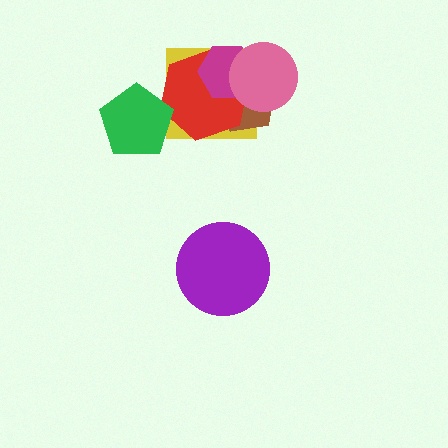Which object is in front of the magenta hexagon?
The pink circle is in front of the magenta hexagon.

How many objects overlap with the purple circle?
0 objects overlap with the purple circle.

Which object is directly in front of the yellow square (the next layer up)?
The brown pentagon is directly in front of the yellow square.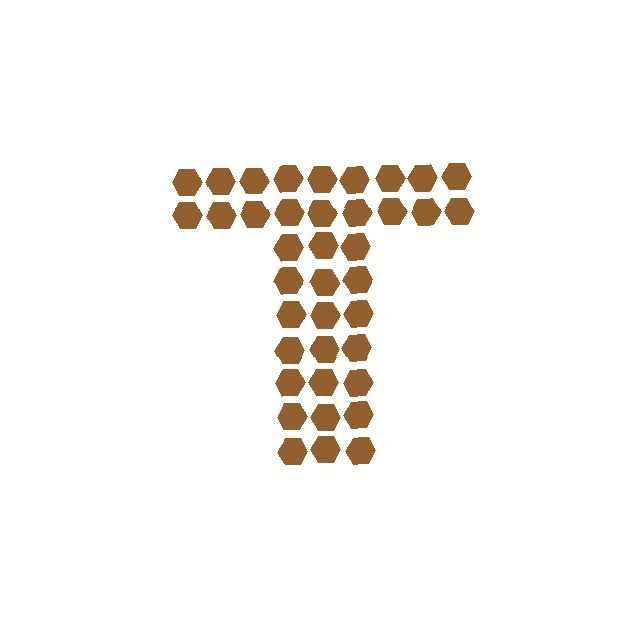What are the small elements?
The small elements are hexagons.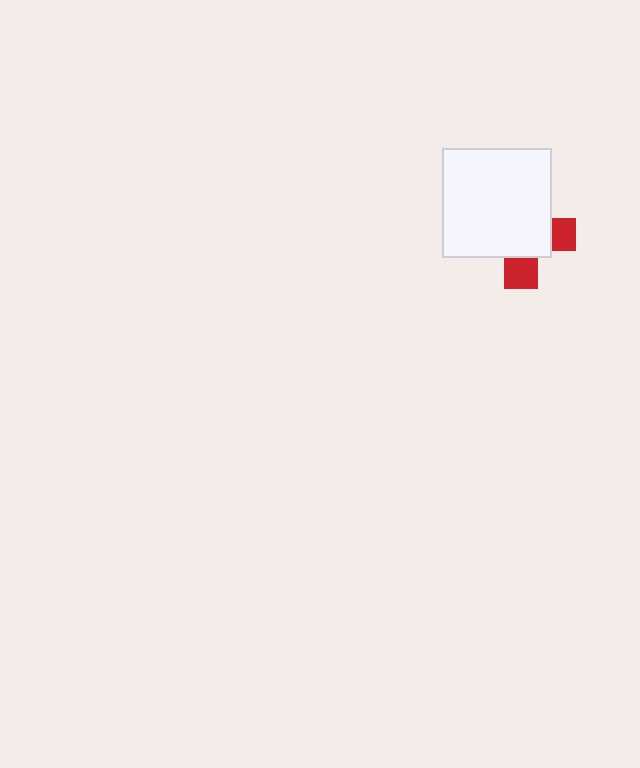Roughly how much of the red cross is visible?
A small part of it is visible (roughly 30%).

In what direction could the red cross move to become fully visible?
The red cross could move toward the lower-right. That would shift it out from behind the white square entirely.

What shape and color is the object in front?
The object in front is a white square.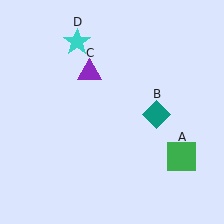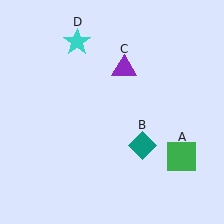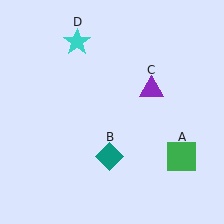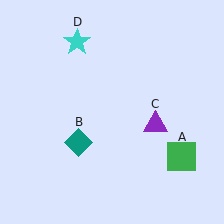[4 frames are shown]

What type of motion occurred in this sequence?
The teal diamond (object B), purple triangle (object C) rotated clockwise around the center of the scene.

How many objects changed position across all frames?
2 objects changed position: teal diamond (object B), purple triangle (object C).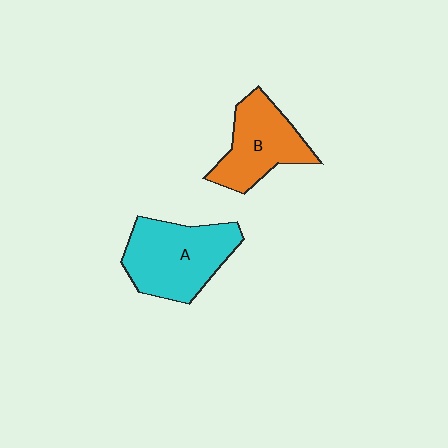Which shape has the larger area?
Shape A (cyan).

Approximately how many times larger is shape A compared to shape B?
Approximately 1.3 times.